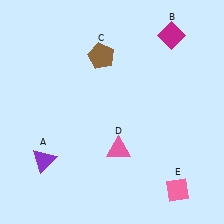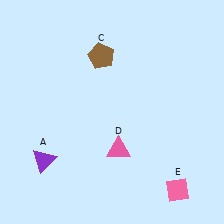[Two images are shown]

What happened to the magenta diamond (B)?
The magenta diamond (B) was removed in Image 2. It was in the top-right area of Image 1.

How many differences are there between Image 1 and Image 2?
There is 1 difference between the two images.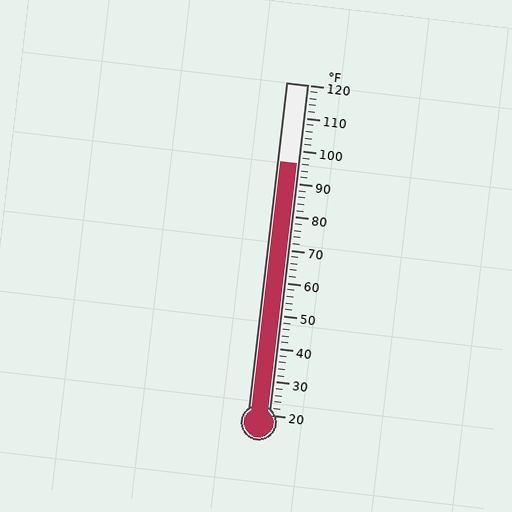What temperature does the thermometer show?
The thermometer shows approximately 96°F.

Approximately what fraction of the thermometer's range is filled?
The thermometer is filled to approximately 75% of its range.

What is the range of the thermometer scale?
The thermometer scale ranges from 20°F to 120°F.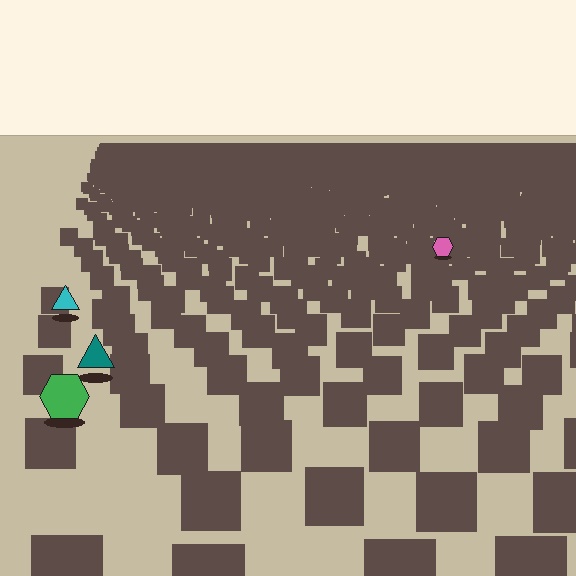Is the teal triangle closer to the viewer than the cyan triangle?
Yes. The teal triangle is closer — you can tell from the texture gradient: the ground texture is coarser near it.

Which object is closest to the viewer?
The green hexagon is closest. The texture marks near it are larger and more spread out.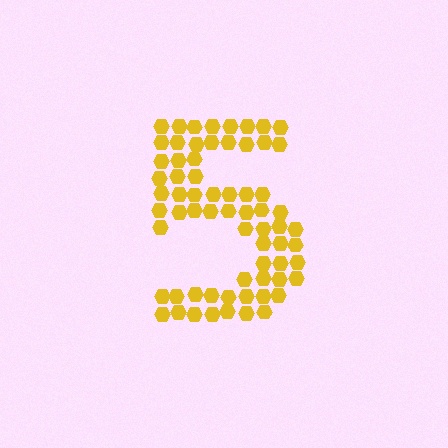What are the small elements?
The small elements are hexagons.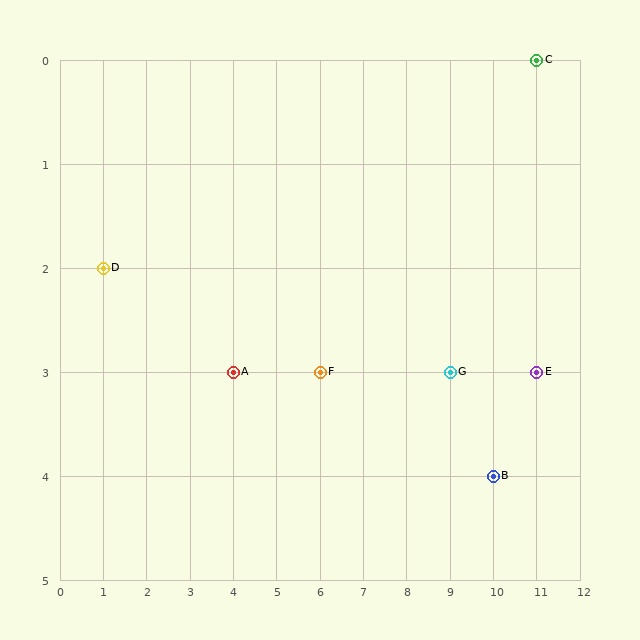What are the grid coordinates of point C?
Point C is at grid coordinates (11, 0).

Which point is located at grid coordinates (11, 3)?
Point E is at (11, 3).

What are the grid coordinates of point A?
Point A is at grid coordinates (4, 3).